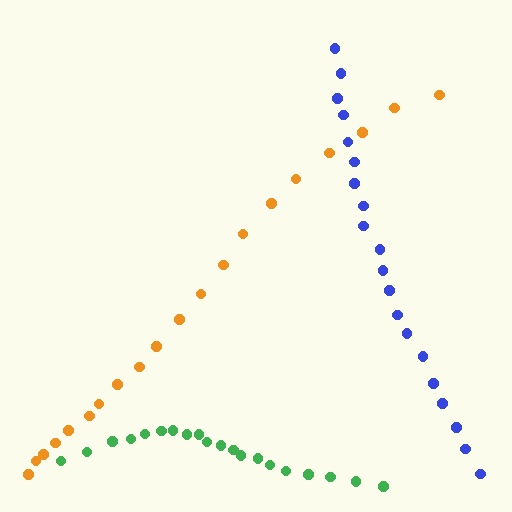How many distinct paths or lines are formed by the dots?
There are 3 distinct paths.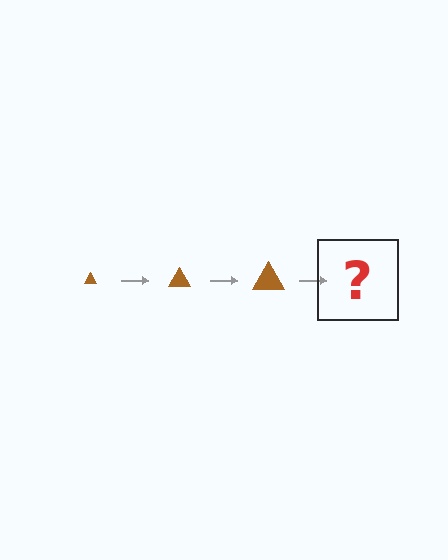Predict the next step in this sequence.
The next step is a brown triangle, larger than the previous one.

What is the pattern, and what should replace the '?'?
The pattern is that the triangle gets progressively larger each step. The '?' should be a brown triangle, larger than the previous one.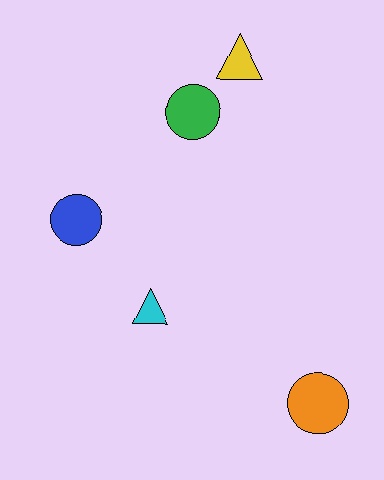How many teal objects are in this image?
There are no teal objects.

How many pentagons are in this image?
There are no pentagons.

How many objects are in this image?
There are 5 objects.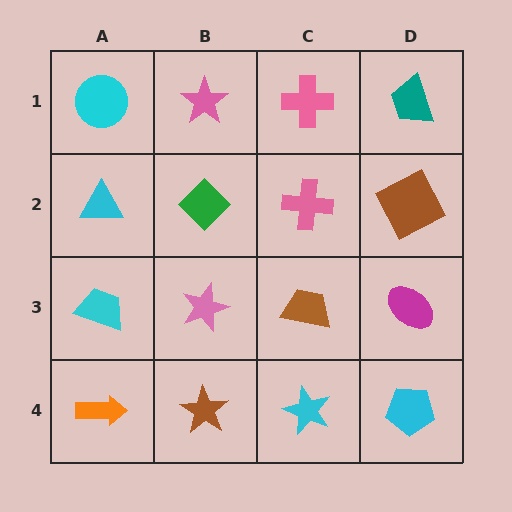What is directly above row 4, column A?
A cyan trapezoid.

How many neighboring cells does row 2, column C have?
4.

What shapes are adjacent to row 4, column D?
A magenta ellipse (row 3, column D), a cyan star (row 4, column C).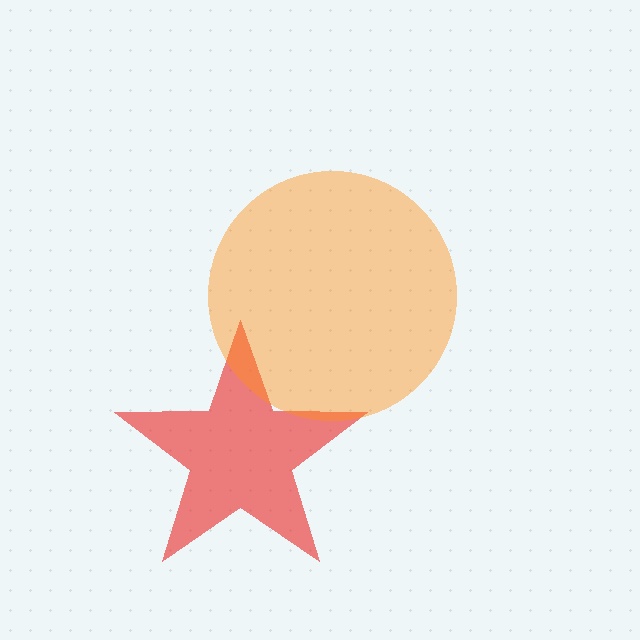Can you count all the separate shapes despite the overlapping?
Yes, there are 2 separate shapes.